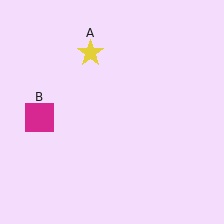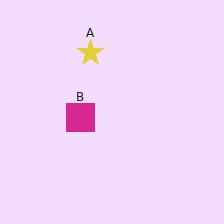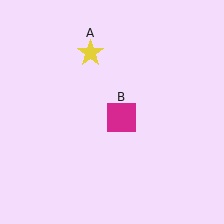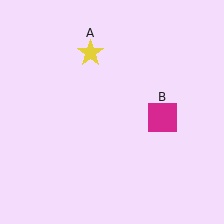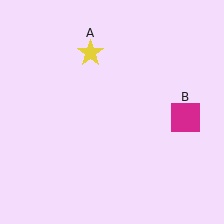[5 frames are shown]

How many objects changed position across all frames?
1 object changed position: magenta square (object B).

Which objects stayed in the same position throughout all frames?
Yellow star (object A) remained stationary.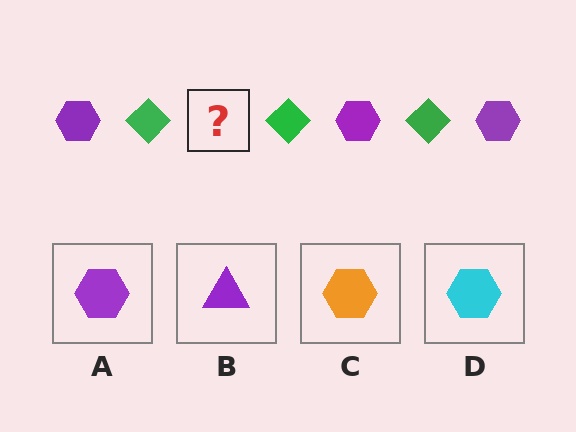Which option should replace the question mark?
Option A.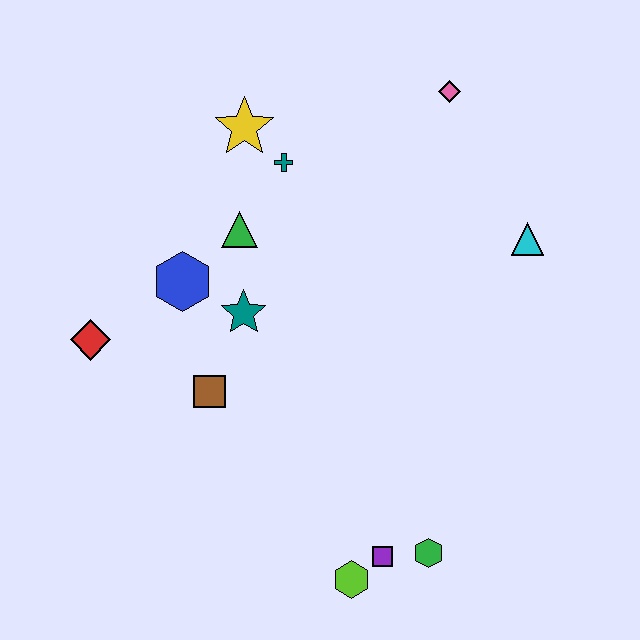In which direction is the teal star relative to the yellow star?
The teal star is below the yellow star.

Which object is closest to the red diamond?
The blue hexagon is closest to the red diamond.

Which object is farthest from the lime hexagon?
The pink diamond is farthest from the lime hexagon.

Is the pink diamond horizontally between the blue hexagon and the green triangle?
No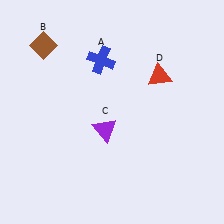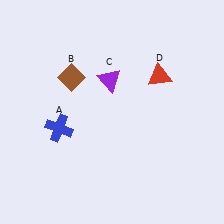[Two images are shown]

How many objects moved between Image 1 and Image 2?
3 objects moved between the two images.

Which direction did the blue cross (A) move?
The blue cross (A) moved down.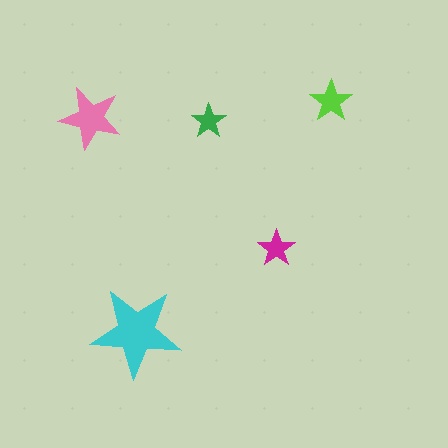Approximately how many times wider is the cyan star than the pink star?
About 1.5 times wider.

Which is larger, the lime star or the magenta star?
The lime one.